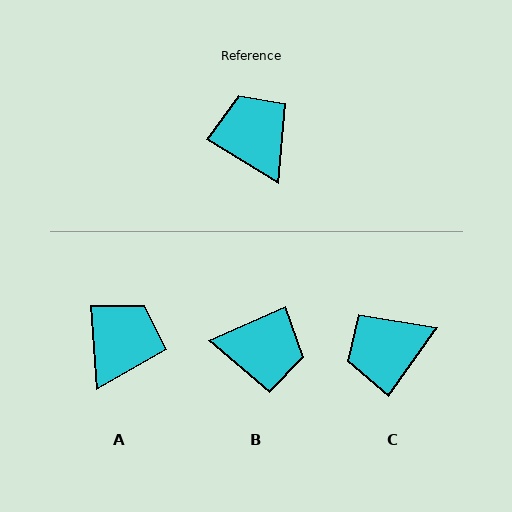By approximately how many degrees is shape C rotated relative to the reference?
Approximately 86 degrees counter-clockwise.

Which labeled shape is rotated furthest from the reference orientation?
B, about 125 degrees away.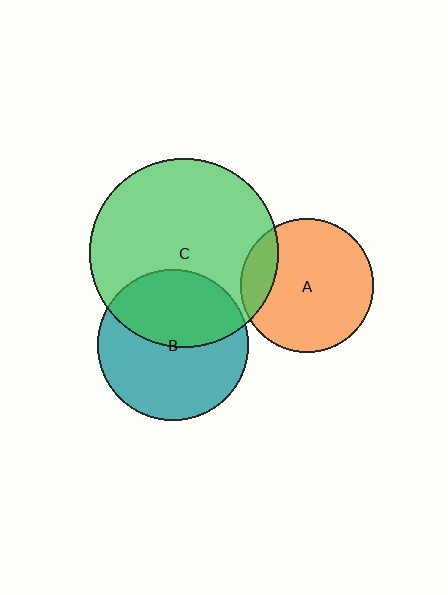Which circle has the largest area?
Circle C (green).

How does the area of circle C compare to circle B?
Approximately 1.6 times.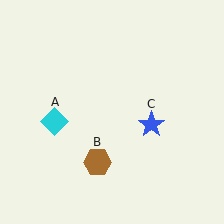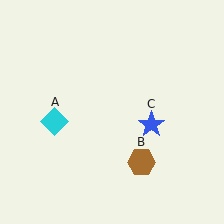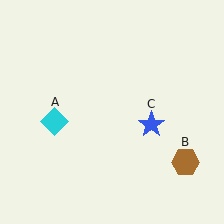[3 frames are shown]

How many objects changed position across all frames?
1 object changed position: brown hexagon (object B).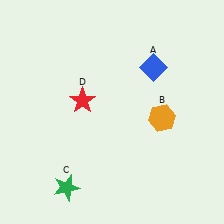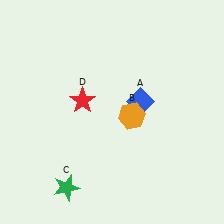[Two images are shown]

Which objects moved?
The objects that moved are: the blue diamond (A), the orange hexagon (B).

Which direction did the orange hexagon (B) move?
The orange hexagon (B) moved left.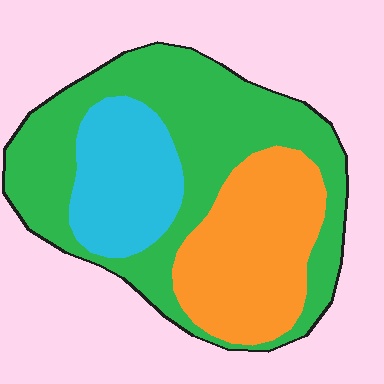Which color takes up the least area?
Cyan, at roughly 20%.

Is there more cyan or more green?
Green.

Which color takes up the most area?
Green, at roughly 50%.